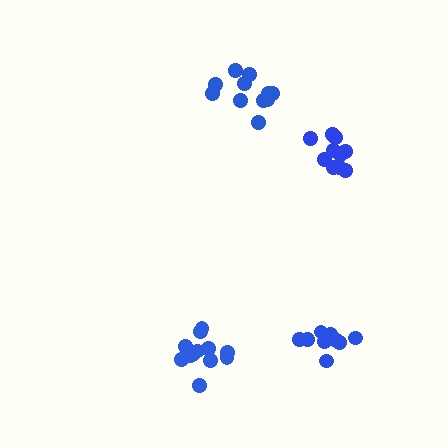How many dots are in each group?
Group 1: 11 dots, Group 2: 12 dots, Group 3: 9 dots, Group 4: 10 dots (42 total).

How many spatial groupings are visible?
There are 4 spatial groupings.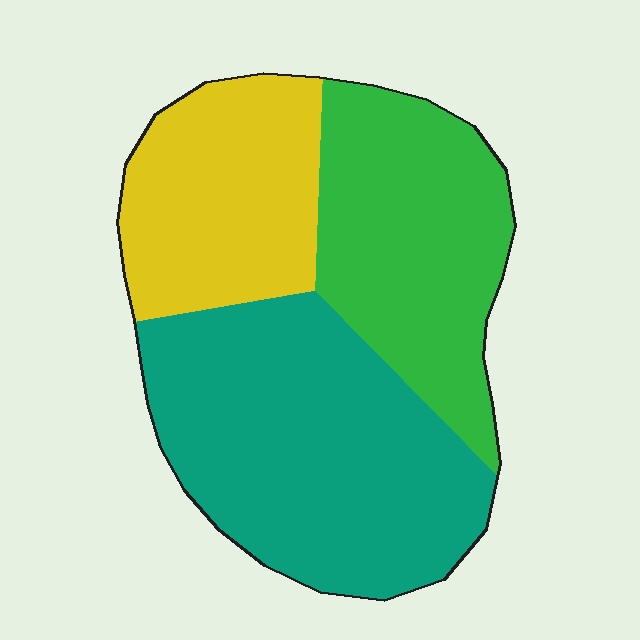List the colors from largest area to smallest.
From largest to smallest: teal, green, yellow.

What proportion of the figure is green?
Green takes up about one third (1/3) of the figure.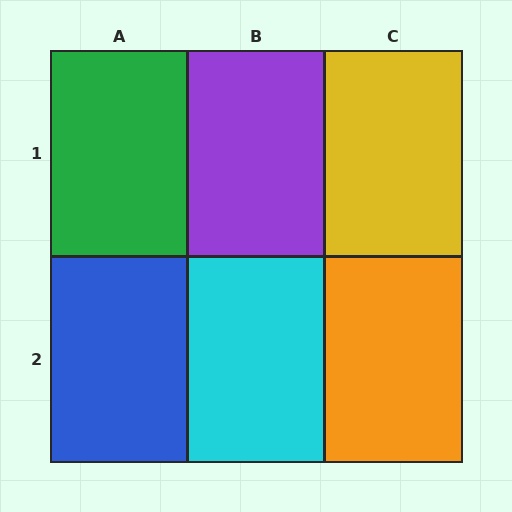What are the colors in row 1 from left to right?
Green, purple, yellow.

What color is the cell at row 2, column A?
Blue.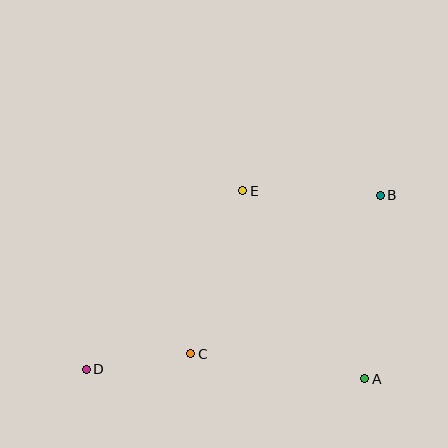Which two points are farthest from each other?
Points B and D are farthest from each other.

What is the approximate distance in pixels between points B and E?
The distance between B and E is approximately 137 pixels.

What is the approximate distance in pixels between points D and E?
The distance between D and E is approximately 238 pixels.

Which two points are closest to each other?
Points C and D are closest to each other.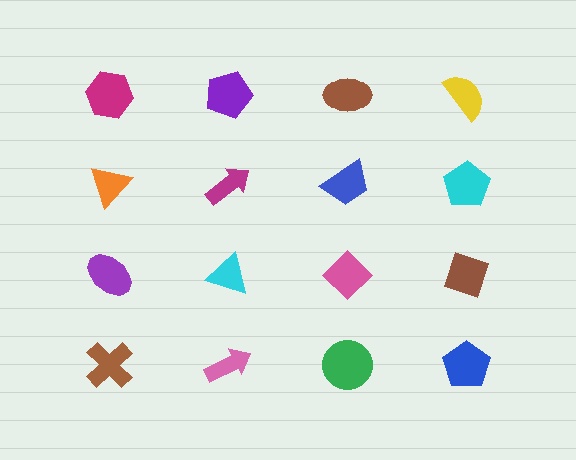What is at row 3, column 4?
A brown diamond.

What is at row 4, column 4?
A blue pentagon.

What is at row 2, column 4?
A cyan pentagon.